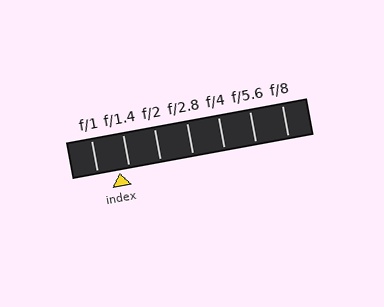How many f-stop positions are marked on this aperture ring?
There are 7 f-stop positions marked.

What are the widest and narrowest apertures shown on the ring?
The widest aperture shown is f/1 and the narrowest is f/8.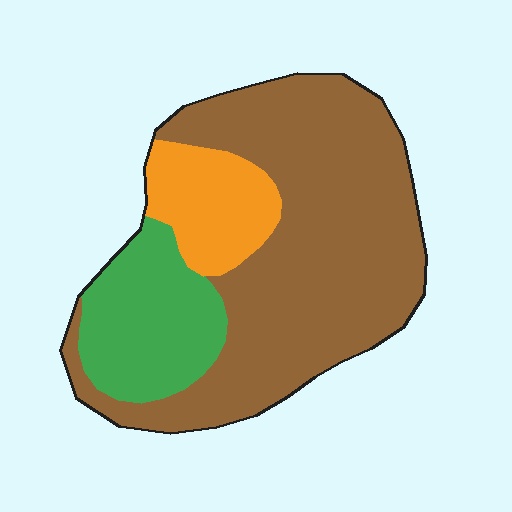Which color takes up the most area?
Brown, at roughly 65%.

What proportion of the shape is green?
Green covers about 20% of the shape.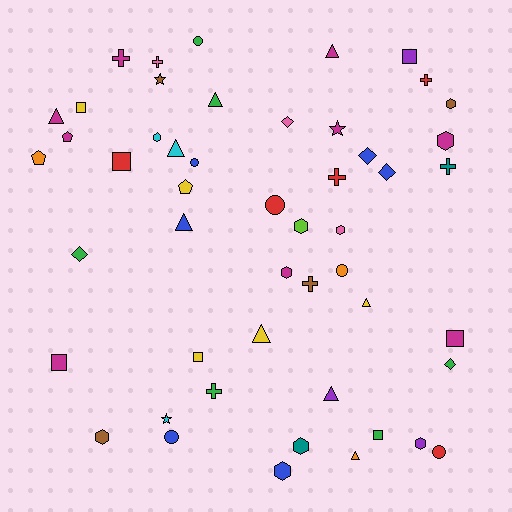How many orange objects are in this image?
There are 3 orange objects.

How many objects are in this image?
There are 50 objects.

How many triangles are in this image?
There are 9 triangles.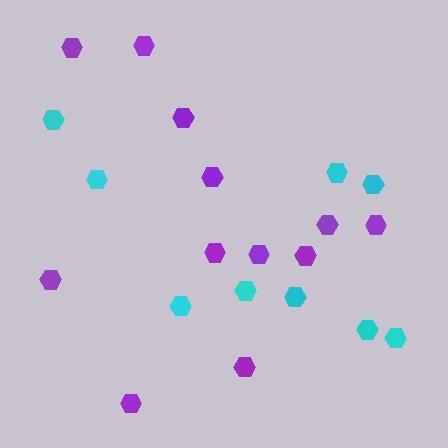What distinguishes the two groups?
There are 2 groups: one group of cyan hexagons (9) and one group of purple hexagons (12).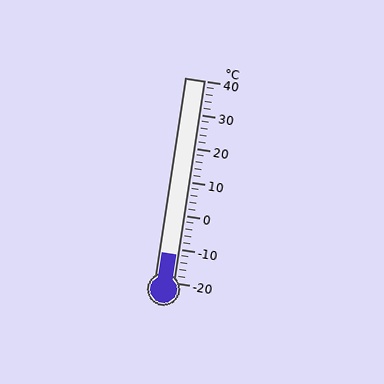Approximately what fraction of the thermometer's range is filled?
The thermometer is filled to approximately 15% of its range.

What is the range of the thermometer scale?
The thermometer scale ranges from -20°C to 40°C.